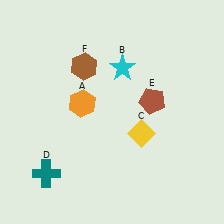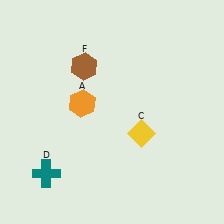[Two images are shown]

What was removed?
The cyan star (B), the brown pentagon (E) were removed in Image 2.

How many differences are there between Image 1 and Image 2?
There are 2 differences between the two images.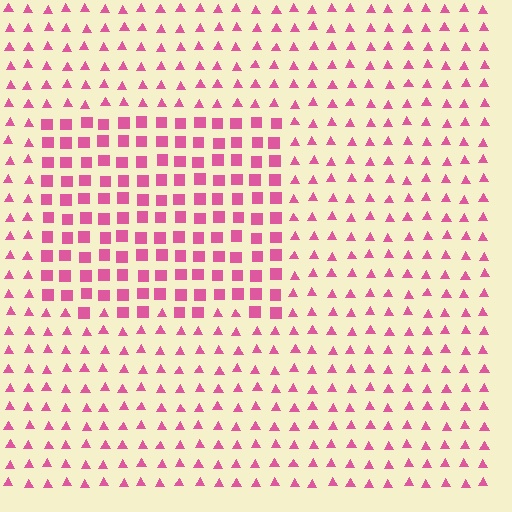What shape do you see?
I see a rectangle.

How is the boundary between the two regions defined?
The boundary is defined by a change in element shape: squares inside vs. triangles outside. All elements share the same color and spacing.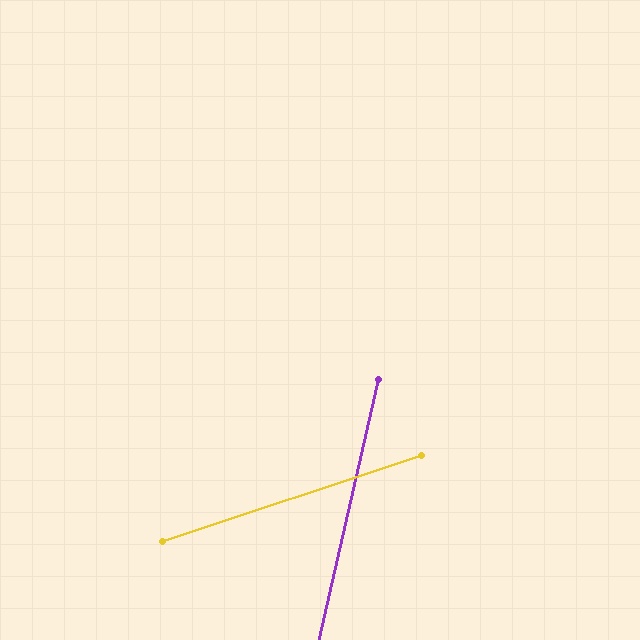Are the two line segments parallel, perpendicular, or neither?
Neither parallel nor perpendicular — they differ by about 59°.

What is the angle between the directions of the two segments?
Approximately 59 degrees.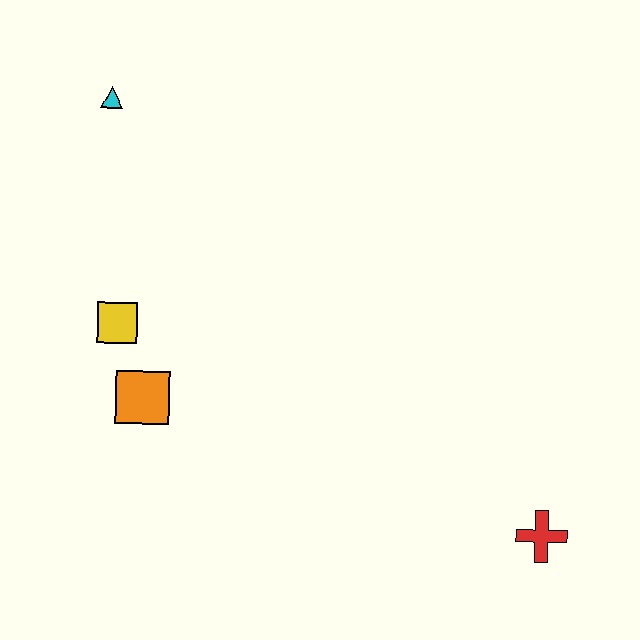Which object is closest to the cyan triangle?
The yellow square is closest to the cyan triangle.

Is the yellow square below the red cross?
No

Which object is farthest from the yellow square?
The red cross is farthest from the yellow square.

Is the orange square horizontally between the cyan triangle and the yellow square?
No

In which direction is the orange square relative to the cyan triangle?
The orange square is below the cyan triangle.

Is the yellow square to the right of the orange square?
No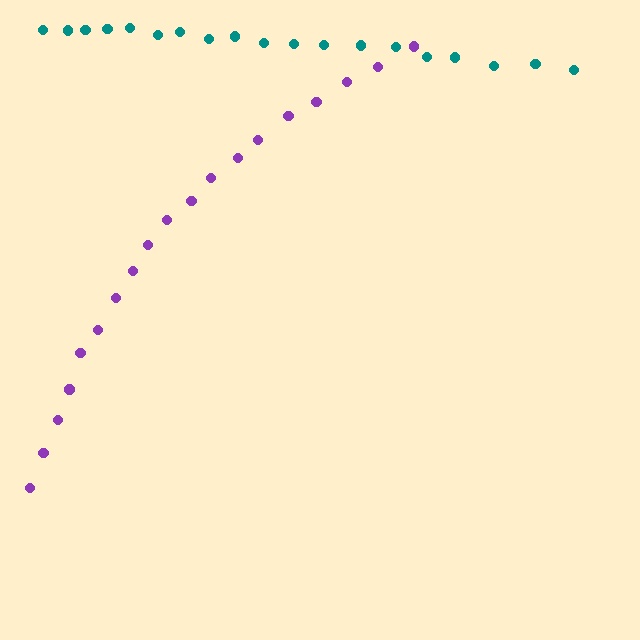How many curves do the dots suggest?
There are 2 distinct paths.